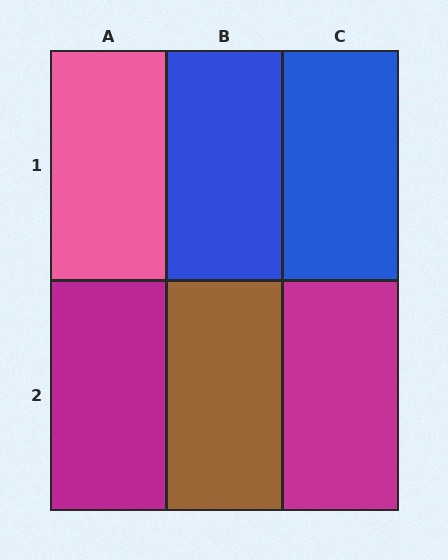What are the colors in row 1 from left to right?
Pink, blue, blue.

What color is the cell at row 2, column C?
Magenta.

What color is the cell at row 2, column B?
Brown.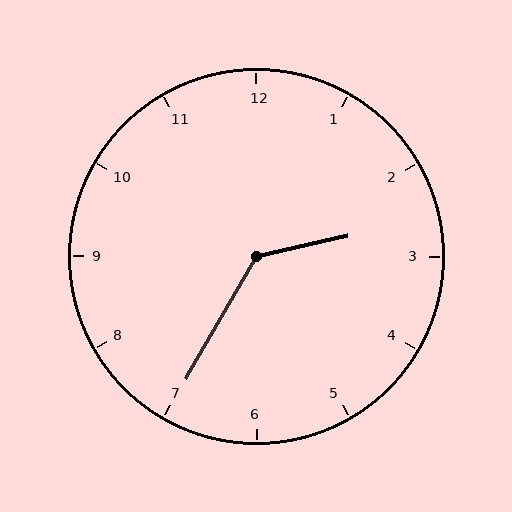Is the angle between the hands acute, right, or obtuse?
It is obtuse.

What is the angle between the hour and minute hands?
Approximately 132 degrees.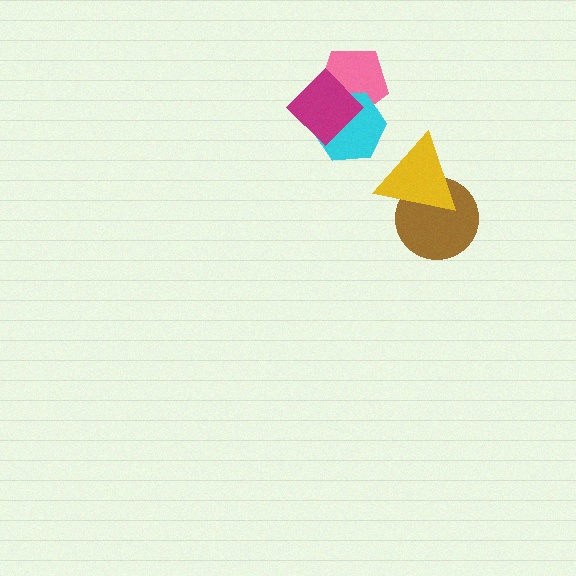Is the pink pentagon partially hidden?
Yes, it is partially covered by another shape.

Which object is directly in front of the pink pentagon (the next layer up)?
The cyan hexagon is directly in front of the pink pentagon.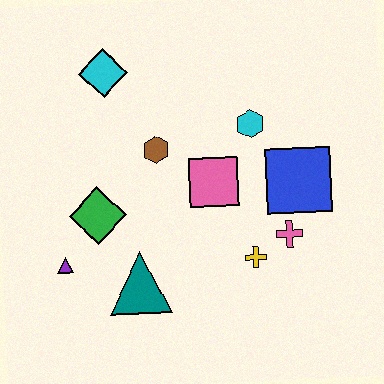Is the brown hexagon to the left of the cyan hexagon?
Yes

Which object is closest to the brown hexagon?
The pink square is closest to the brown hexagon.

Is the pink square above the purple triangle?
Yes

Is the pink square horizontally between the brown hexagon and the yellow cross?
Yes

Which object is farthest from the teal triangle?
The cyan diamond is farthest from the teal triangle.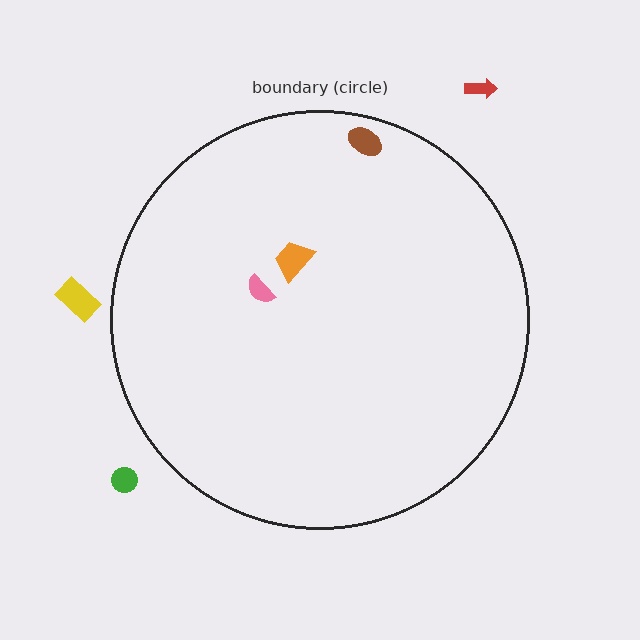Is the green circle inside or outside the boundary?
Outside.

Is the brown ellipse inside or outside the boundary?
Inside.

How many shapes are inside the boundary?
3 inside, 3 outside.